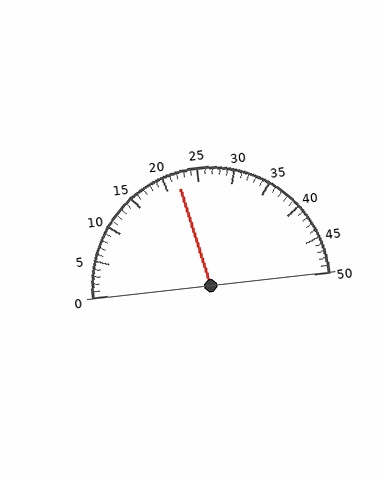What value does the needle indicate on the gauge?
The needle indicates approximately 22.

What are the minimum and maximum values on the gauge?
The gauge ranges from 0 to 50.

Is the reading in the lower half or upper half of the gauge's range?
The reading is in the lower half of the range (0 to 50).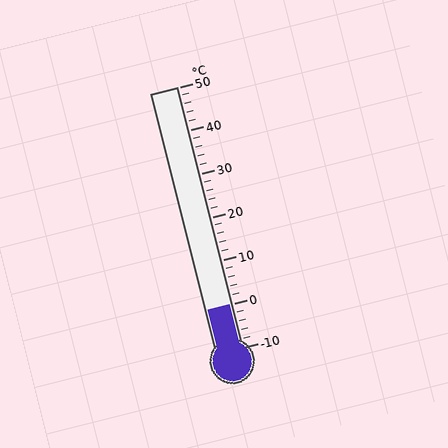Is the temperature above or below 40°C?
The temperature is below 40°C.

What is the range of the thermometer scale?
The thermometer scale ranges from -10°C to 50°C.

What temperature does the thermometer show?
The thermometer shows approximately 0°C.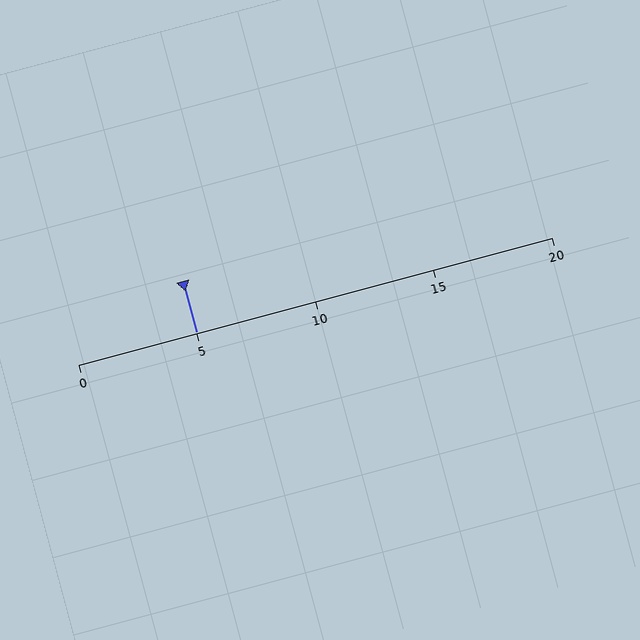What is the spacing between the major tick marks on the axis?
The major ticks are spaced 5 apart.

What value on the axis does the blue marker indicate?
The marker indicates approximately 5.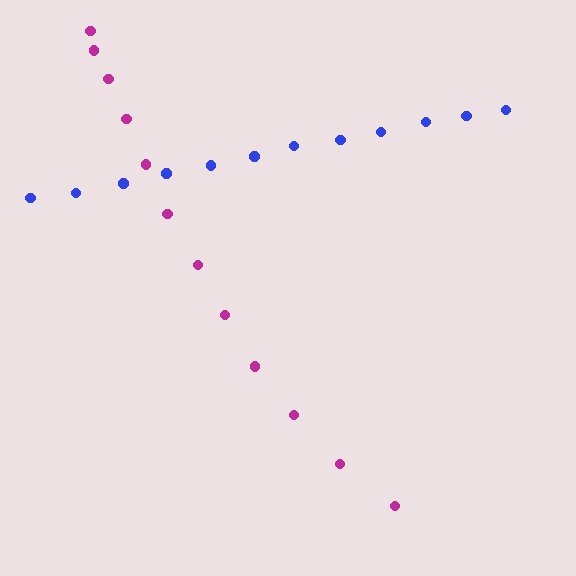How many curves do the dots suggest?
There are 2 distinct paths.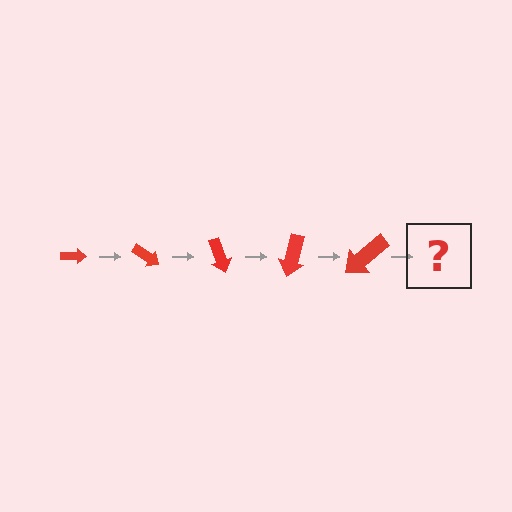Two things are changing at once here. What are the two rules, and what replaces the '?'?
The two rules are that the arrow grows larger each step and it rotates 35 degrees each step. The '?' should be an arrow, larger than the previous one and rotated 175 degrees from the start.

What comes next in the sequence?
The next element should be an arrow, larger than the previous one and rotated 175 degrees from the start.